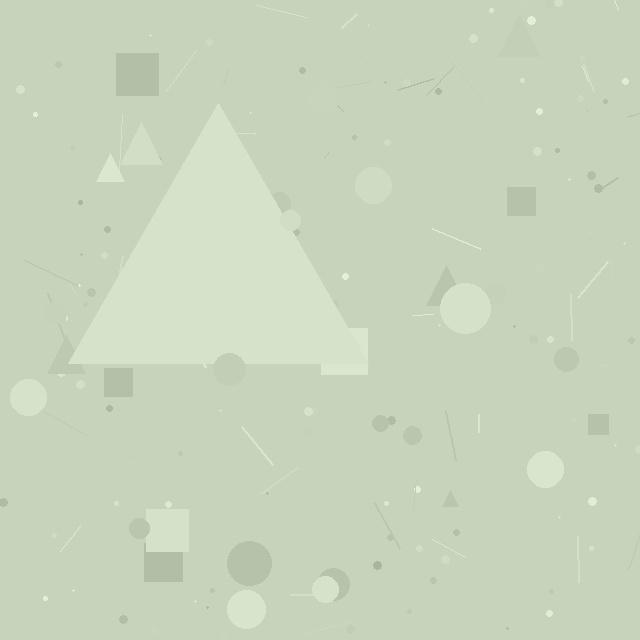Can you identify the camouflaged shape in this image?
The camouflaged shape is a triangle.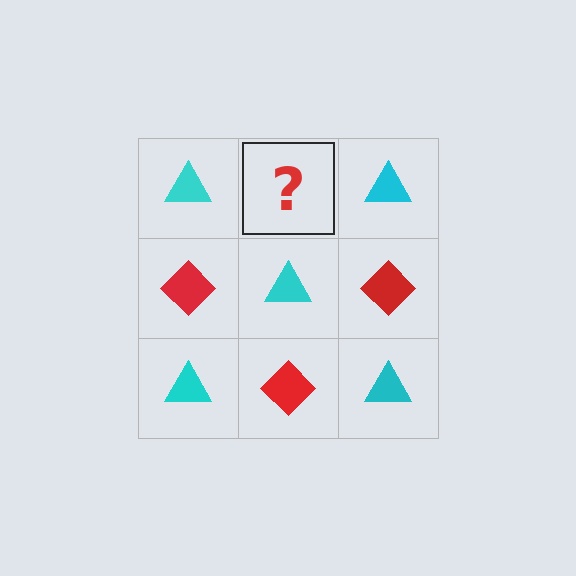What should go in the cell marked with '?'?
The missing cell should contain a red diamond.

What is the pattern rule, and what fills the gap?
The rule is that it alternates cyan triangle and red diamond in a checkerboard pattern. The gap should be filled with a red diamond.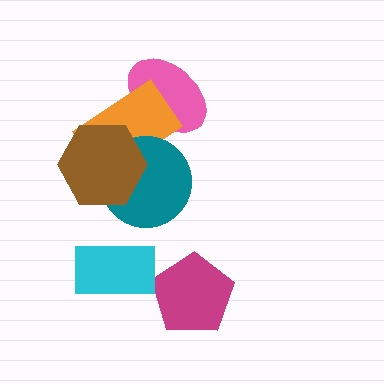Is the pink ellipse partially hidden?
Yes, it is partially covered by another shape.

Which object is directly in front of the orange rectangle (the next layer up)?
The teal circle is directly in front of the orange rectangle.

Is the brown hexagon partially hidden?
No, no other shape covers it.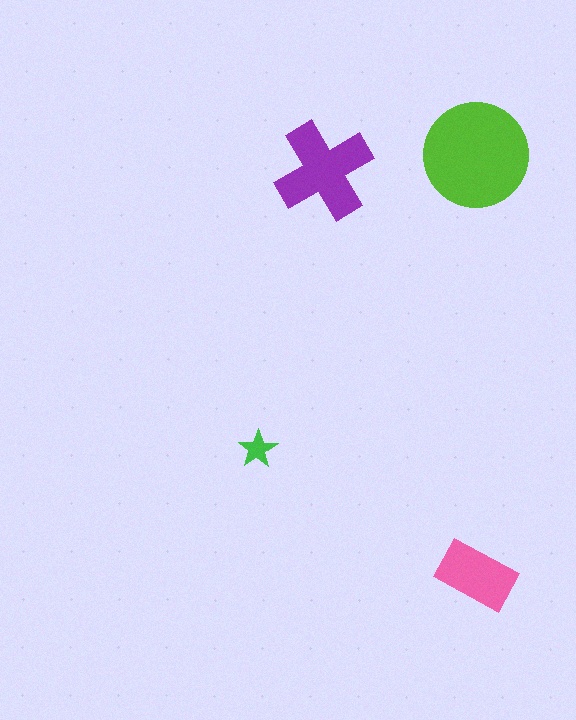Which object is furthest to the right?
The pink rectangle is rightmost.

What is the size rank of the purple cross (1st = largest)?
2nd.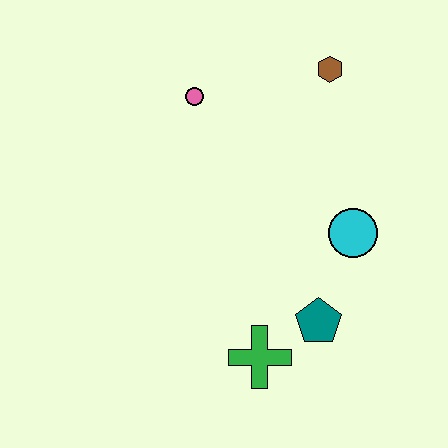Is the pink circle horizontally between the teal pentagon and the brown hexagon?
No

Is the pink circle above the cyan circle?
Yes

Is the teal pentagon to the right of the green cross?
Yes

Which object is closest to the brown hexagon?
The pink circle is closest to the brown hexagon.